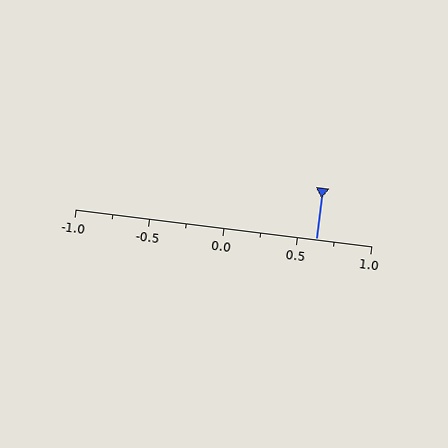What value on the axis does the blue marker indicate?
The marker indicates approximately 0.62.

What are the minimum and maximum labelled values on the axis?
The axis runs from -1.0 to 1.0.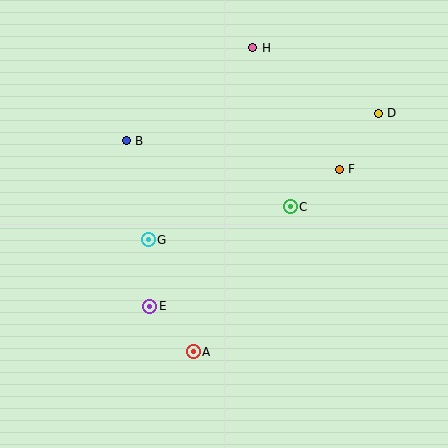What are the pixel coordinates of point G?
Point G is at (148, 240).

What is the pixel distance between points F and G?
The distance between F and G is 203 pixels.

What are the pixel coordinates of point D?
Point D is at (378, 113).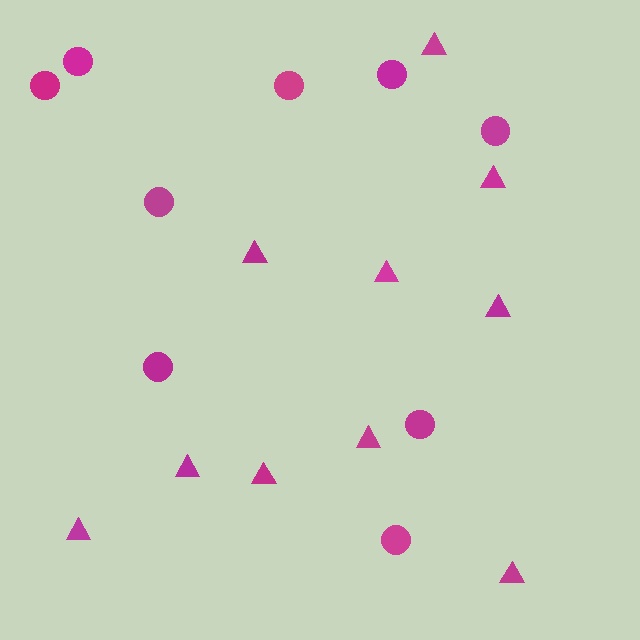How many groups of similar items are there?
There are 2 groups: one group of triangles (10) and one group of circles (9).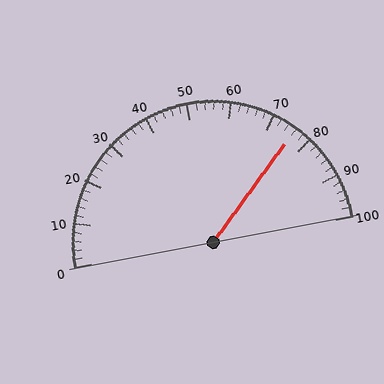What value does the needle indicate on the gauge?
The needle indicates approximately 76.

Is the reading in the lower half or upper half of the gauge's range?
The reading is in the upper half of the range (0 to 100).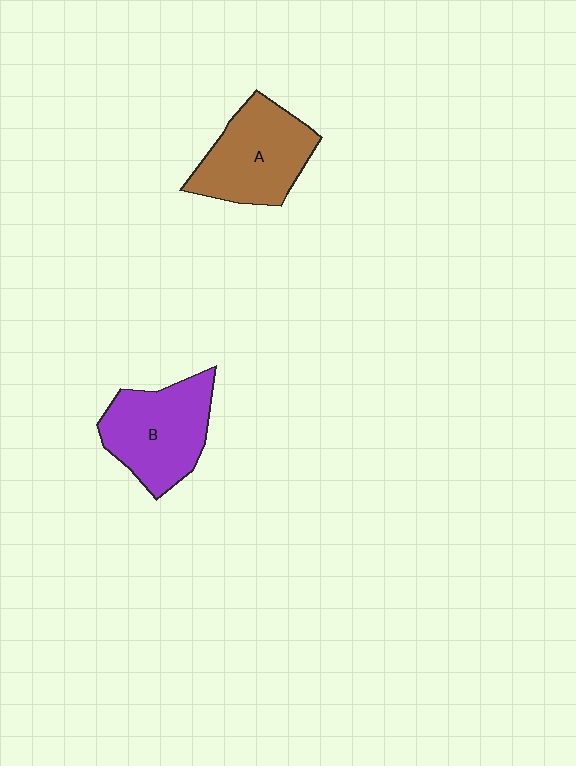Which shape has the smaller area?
Shape A (brown).